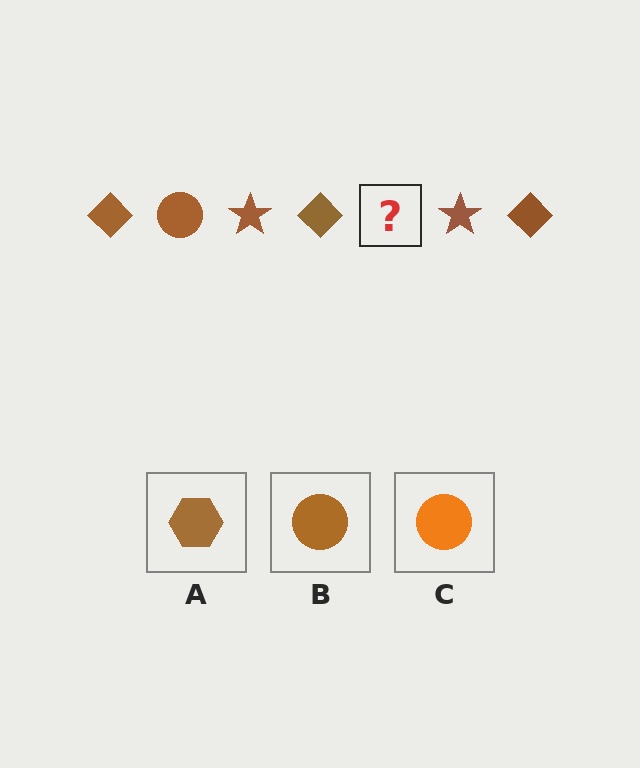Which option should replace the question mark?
Option B.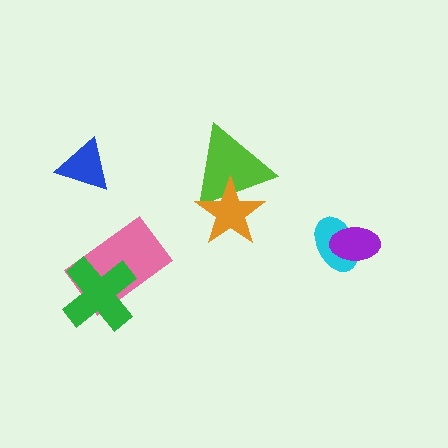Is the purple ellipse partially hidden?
No, no other shape covers it.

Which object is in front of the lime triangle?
The orange star is in front of the lime triangle.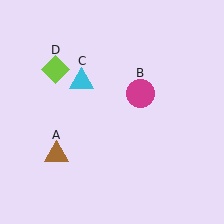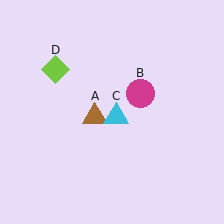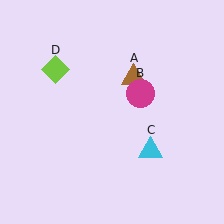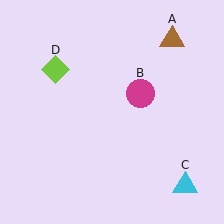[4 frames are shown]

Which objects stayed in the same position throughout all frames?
Magenta circle (object B) and lime diamond (object D) remained stationary.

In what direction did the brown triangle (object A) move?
The brown triangle (object A) moved up and to the right.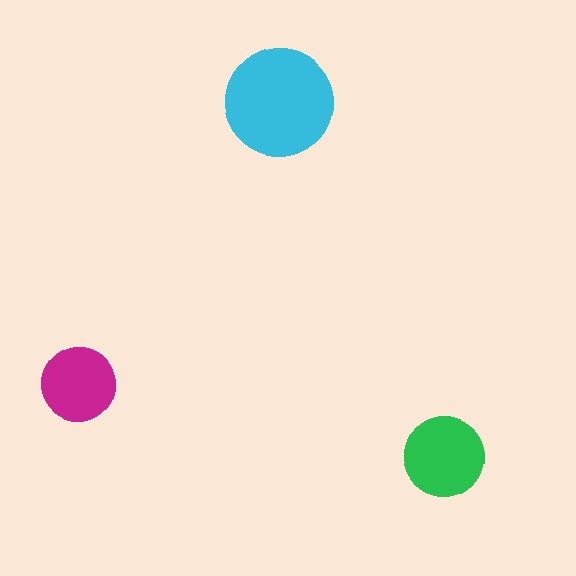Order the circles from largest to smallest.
the cyan one, the green one, the magenta one.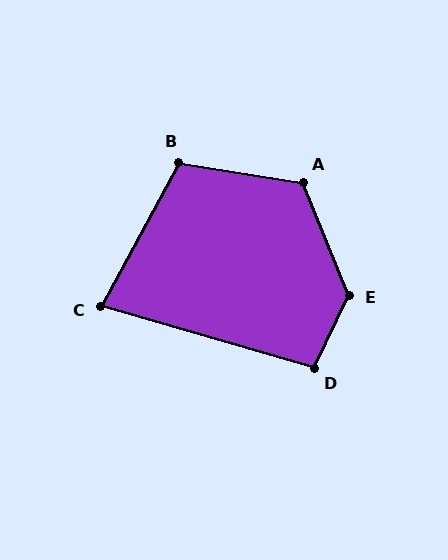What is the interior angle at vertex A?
Approximately 121 degrees (obtuse).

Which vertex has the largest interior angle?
E, at approximately 132 degrees.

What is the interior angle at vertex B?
Approximately 109 degrees (obtuse).